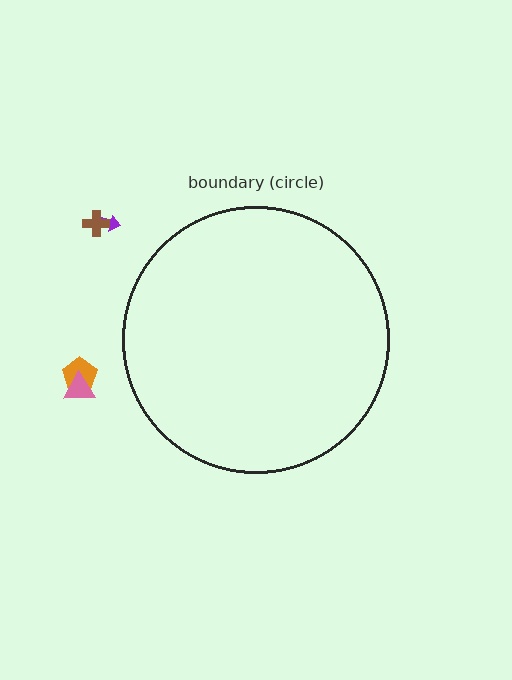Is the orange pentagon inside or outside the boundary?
Outside.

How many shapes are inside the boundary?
0 inside, 4 outside.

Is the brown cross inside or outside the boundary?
Outside.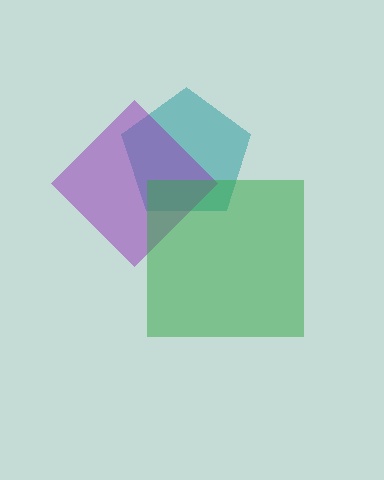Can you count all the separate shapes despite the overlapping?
Yes, there are 3 separate shapes.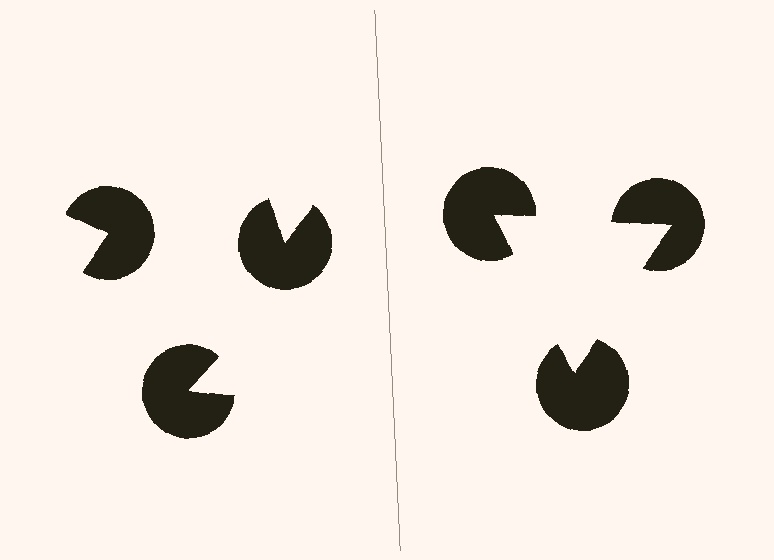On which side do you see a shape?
An illusory triangle appears on the right side. On the left side the wedge cuts are rotated, so no coherent shape forms.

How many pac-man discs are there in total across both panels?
6 — 3 on each side.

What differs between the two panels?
The pac-man discs are positioned identically on both sides; only the wedge orientations differ. On the right they align to a triangle; on the left they are misaligned.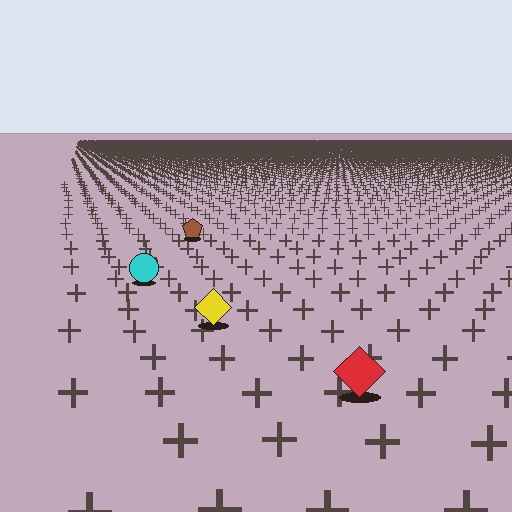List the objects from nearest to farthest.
From nearest to farthest: the red diamond, the yellow diamond, the cyan circle, the brown pentagon.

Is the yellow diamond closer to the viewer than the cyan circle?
Yes. The yellow diamond is closer — you can tell from the texture gradient: the ground texture is coarser near it.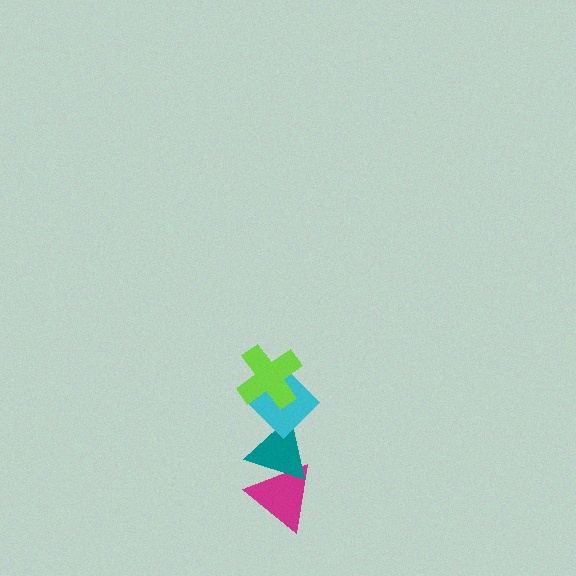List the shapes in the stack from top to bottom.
From top to bottom: the lime cross, the cyan diamond, the teal triangle, the magenta triangle.